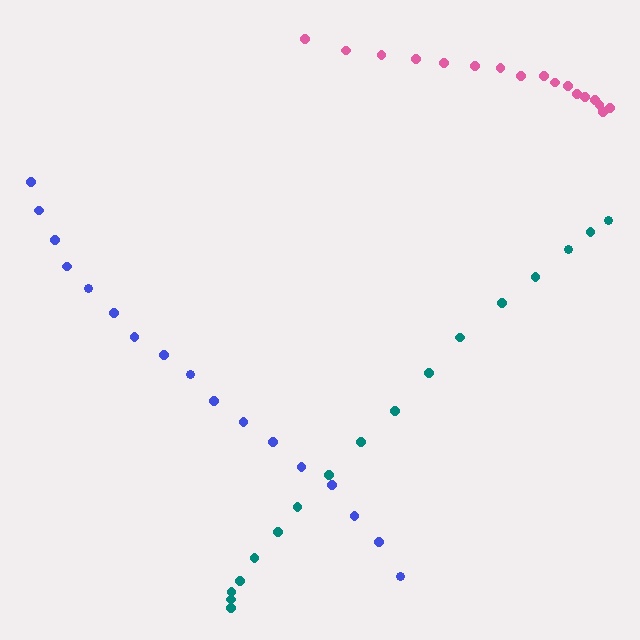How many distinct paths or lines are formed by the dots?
There are 3 distinct paths.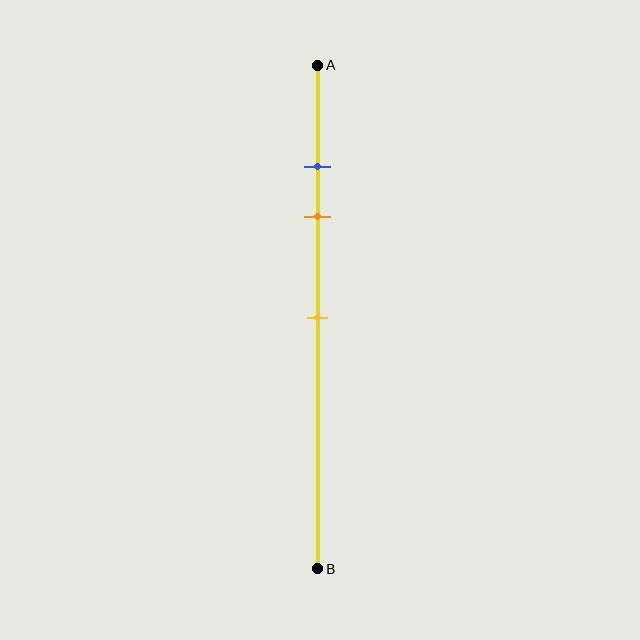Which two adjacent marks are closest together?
The blue and orange marks are the closest adjacent pair.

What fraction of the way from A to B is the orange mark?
The orange mark is approximately 30% (0.3) of the way from A to B.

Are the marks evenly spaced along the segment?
No, the marks are not evenly spaced.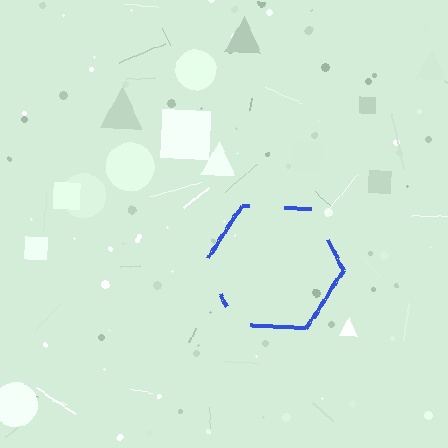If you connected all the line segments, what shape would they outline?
They would outline a hexagon.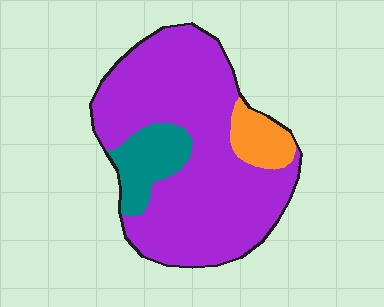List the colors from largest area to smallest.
From largest to smallest: purple, teal, orange.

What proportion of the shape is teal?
Teal covers 13% of the shape.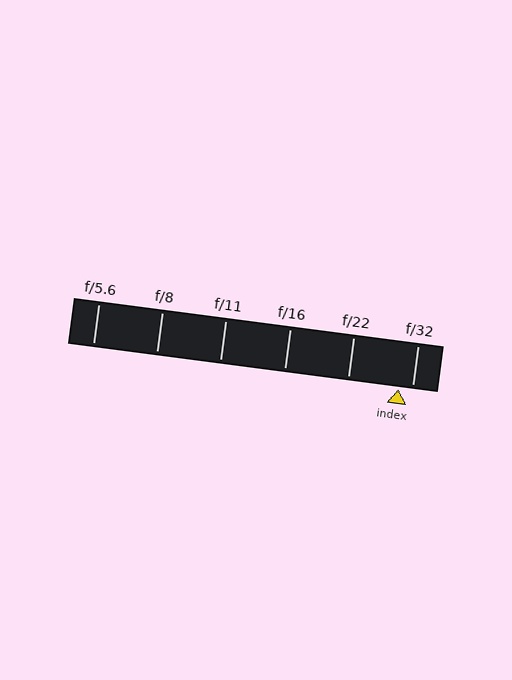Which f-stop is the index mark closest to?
The index mark is closest to f/32.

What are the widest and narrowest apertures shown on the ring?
The widest aperture shown is f/5.6 and the narrowest is f/32.